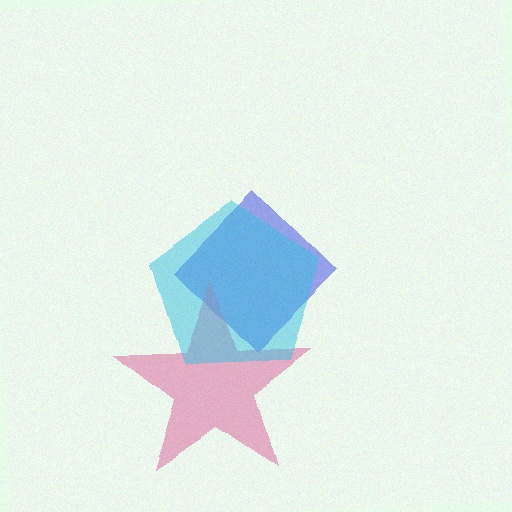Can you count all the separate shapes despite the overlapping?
Yes, there are 3 separate shapes.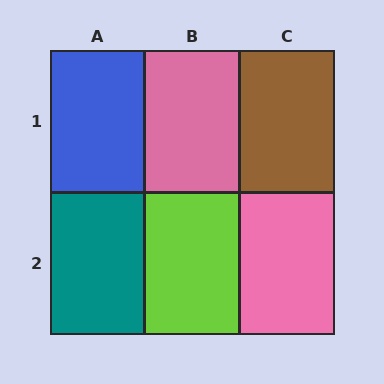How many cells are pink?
2 cells are pink.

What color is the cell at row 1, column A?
Blue.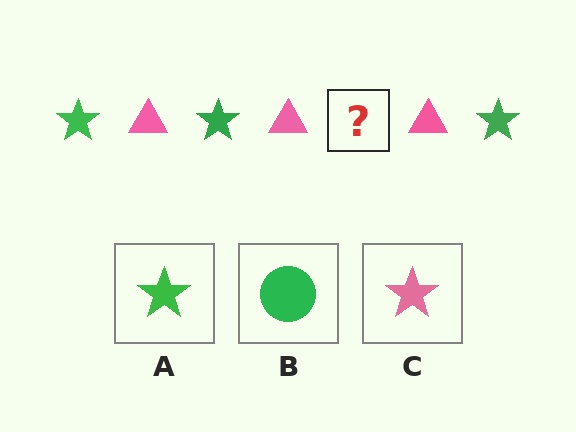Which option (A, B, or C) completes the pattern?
A.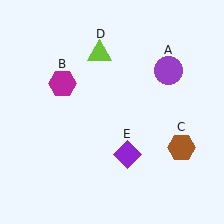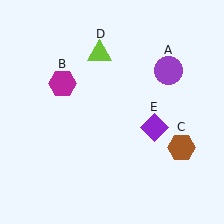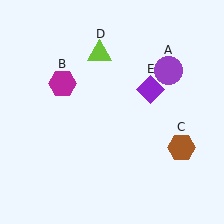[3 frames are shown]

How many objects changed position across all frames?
1 object changed position: purple diamond (object E).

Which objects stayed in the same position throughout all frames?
Purple circle (object A) and magenta hexagon (object B) and brown hexagon (object C) and lime triangle (object D) remained stationary.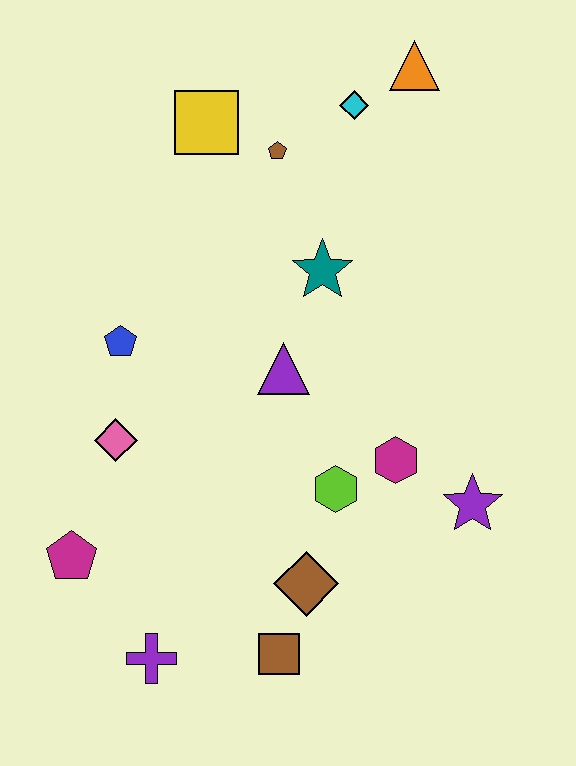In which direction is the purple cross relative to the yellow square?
The purple cross is below the yellow square.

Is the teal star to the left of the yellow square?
No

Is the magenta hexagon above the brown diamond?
Yes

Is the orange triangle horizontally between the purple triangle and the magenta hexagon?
No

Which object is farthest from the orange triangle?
The purple cross is farthest from the orange triangle.